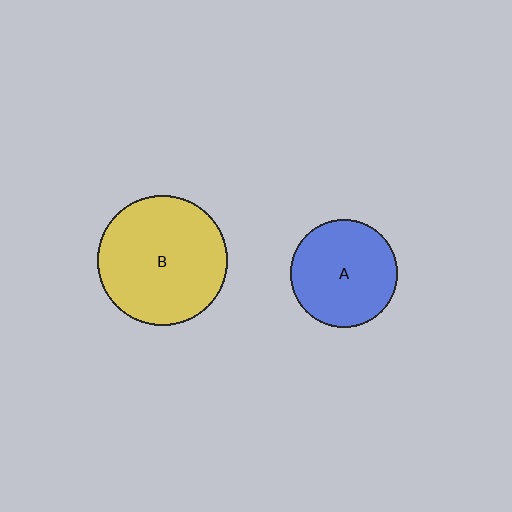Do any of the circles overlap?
No, none of the circles overlap.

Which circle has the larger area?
Circle B (yellow).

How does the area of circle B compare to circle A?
Approximately 1.5 times.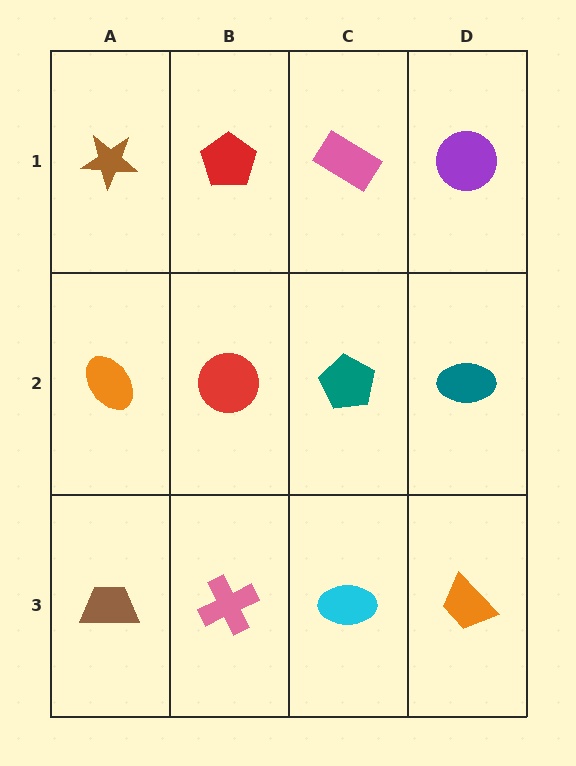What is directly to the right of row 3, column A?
A pink cross.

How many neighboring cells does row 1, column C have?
3.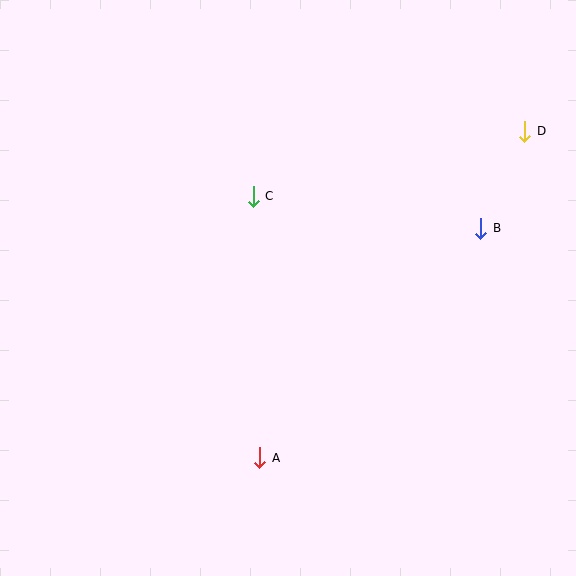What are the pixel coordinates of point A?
Point A is at (260, 458).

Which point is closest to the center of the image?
Point C at (253, 196) is closest to the center.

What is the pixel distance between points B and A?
The distance between B and A is 319 pixels.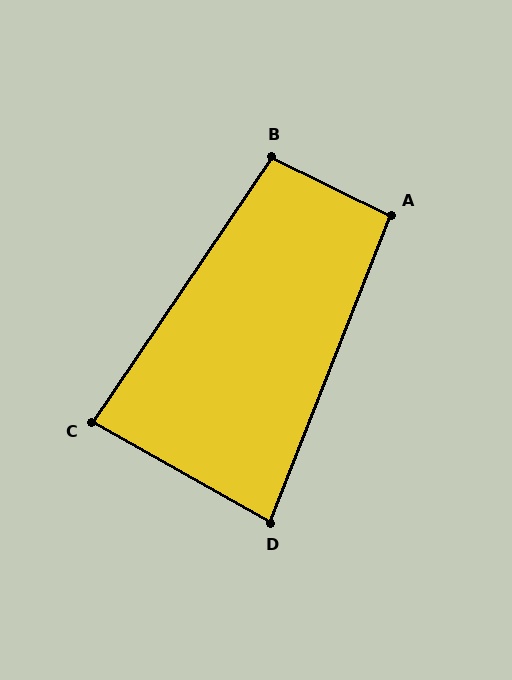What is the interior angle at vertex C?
Approximately 85 degrees (approximately right).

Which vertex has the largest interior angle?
B, at approximately 98 degrees.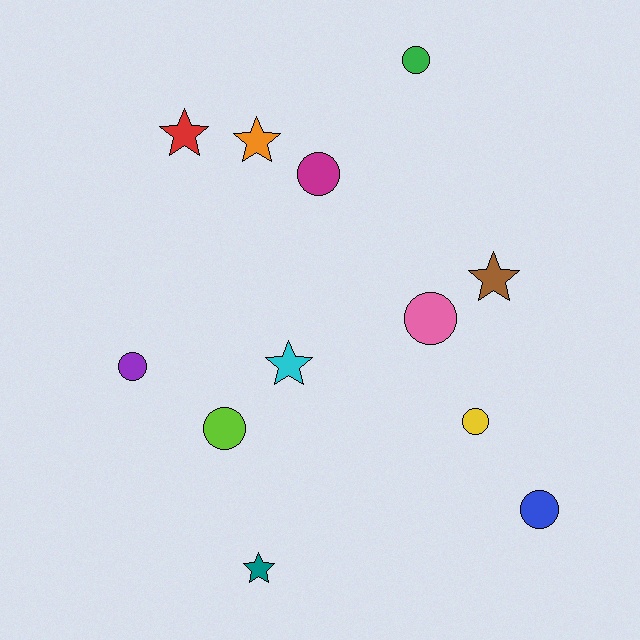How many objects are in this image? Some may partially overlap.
There are 12 objects.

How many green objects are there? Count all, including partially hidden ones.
There is 1 green object.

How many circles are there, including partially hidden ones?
There are 7 circles.